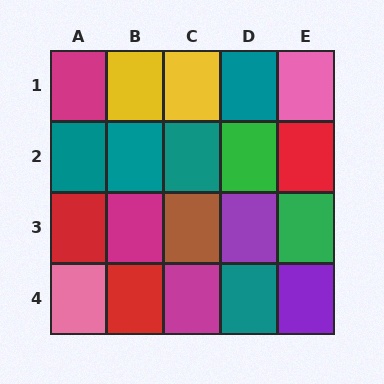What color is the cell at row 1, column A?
Magenta.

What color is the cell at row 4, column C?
Magenta.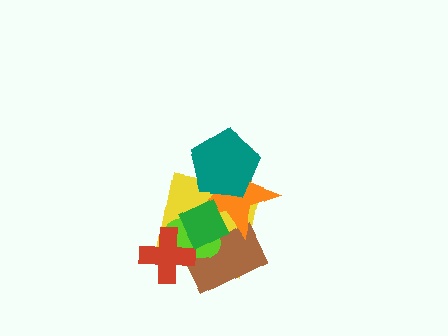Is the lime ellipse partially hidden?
Yes, it is partially covered by another shape.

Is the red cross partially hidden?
Yes, it is partially covered by another shape.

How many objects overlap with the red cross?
4 objects overlap with the red cross.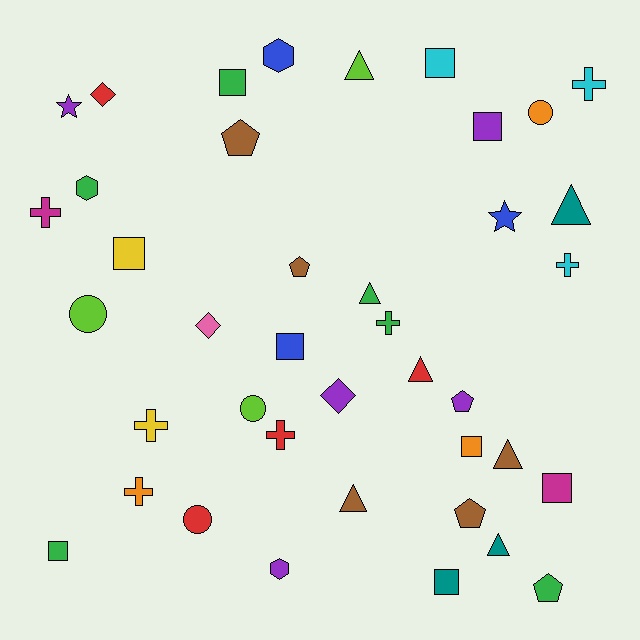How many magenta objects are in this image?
There are 2 magenta objects.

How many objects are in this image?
There are 40 objects.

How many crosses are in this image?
There are 7 crosses.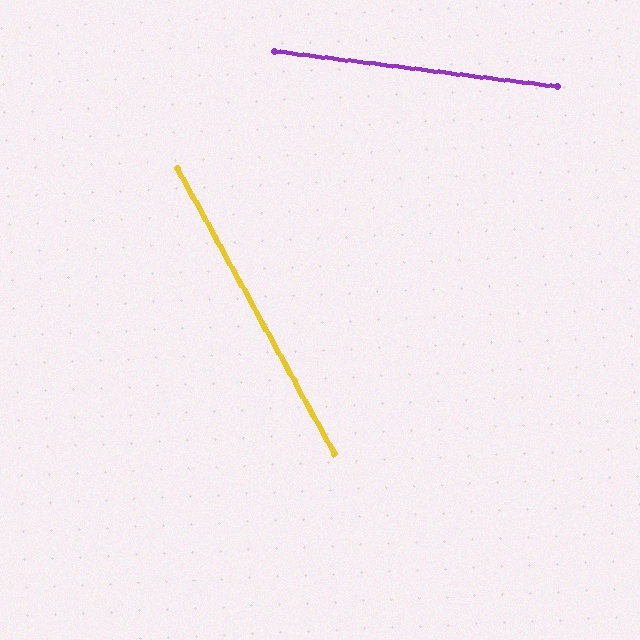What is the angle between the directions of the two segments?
Approximately 54 degrees.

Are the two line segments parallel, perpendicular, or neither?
Neither parallel nor perpendicular — they differ by about 54°.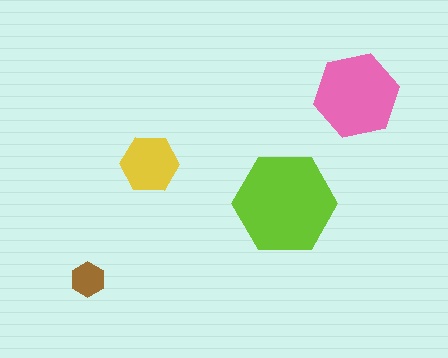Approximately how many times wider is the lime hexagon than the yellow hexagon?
About 2 times wider.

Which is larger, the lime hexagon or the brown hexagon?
The lime one.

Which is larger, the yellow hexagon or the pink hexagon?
The pink one.